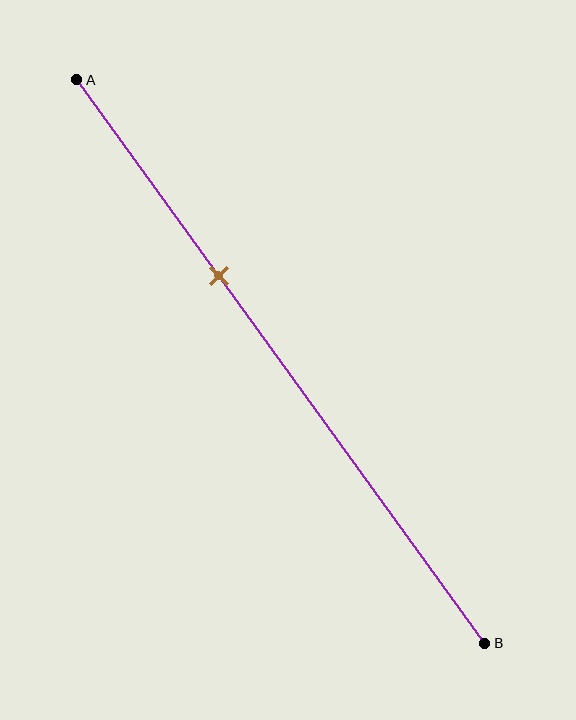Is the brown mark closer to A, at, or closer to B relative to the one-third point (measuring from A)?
The brown mark is approximately at the one-third point of segment AB.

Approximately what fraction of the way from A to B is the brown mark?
The brown mark is approximately 35% of the way from A to B.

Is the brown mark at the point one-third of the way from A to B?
Yes, the mark is approximately at the one-third point.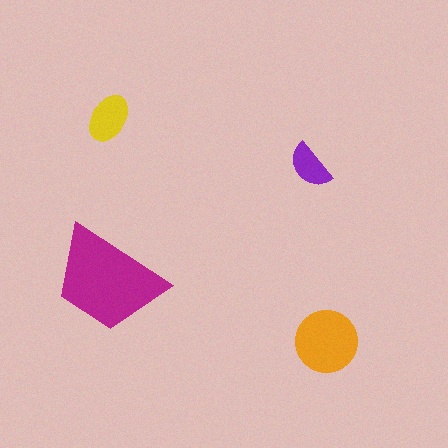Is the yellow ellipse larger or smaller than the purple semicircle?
Larger.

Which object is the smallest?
The purple semicircle.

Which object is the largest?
The magenta trapezoid.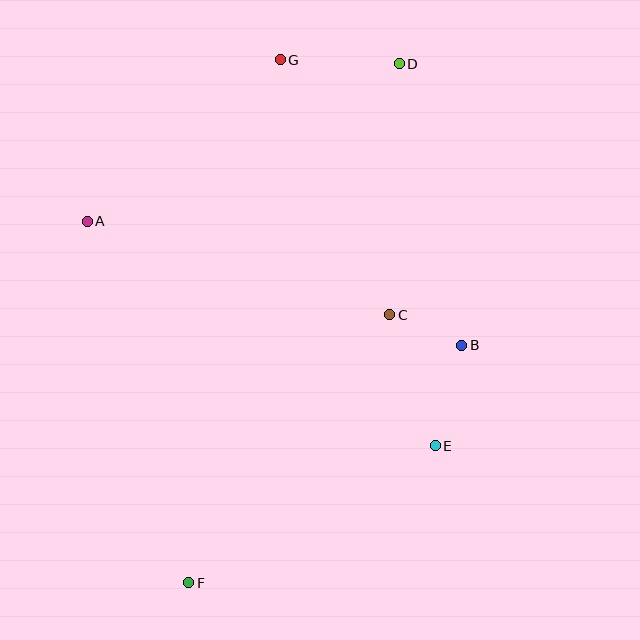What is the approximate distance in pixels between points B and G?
The distance between B and G is approximately 339 pixels.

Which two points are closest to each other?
Points B and C are closest to each other.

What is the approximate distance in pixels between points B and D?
The distance between B and D is approximately 289 pixels.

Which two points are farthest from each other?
Points D and F are farthest from each other.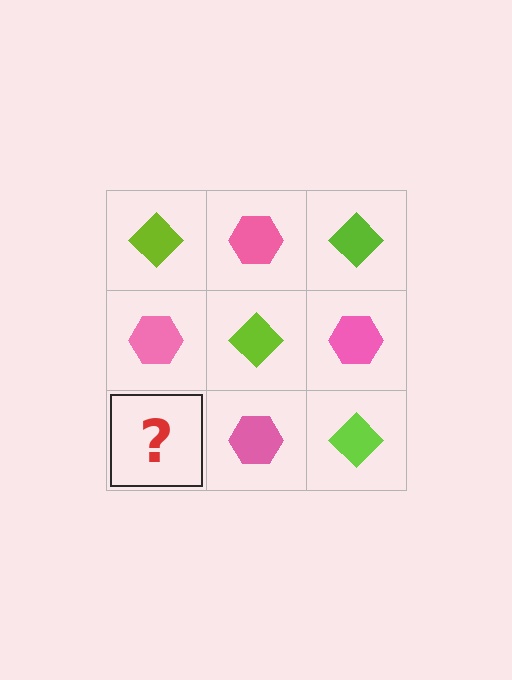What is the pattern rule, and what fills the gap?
The rule is that it alternates lime diamond and pink hexagon in a checkerboard pattern. The gap should be filled with a lime diamond.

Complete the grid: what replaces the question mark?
The question mark should be replaced with a lime diamond.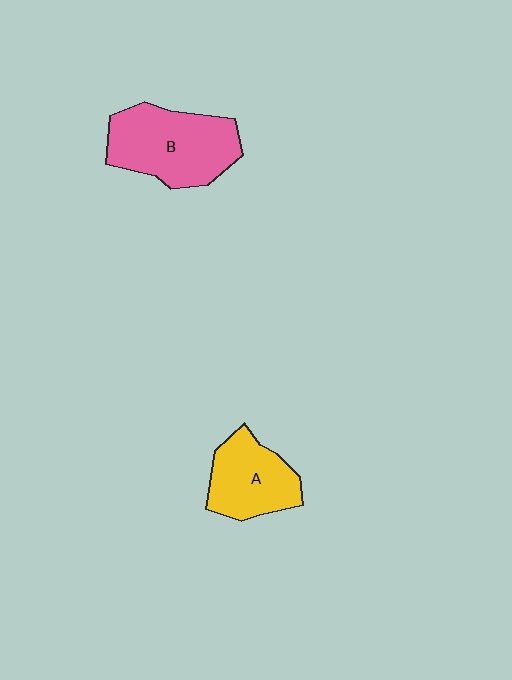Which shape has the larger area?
Shape B (pink).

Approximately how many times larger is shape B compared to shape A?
Approximately 1.4 times.